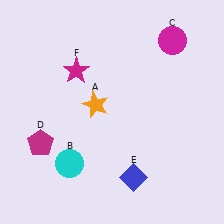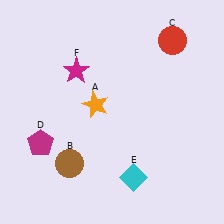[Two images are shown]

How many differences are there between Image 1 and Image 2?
There are 3 differences between the two images.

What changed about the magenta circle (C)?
In Image 1, C is magenta. In Image 2, it changed to red.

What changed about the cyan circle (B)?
In Image 1, B is cyan. In Image 2, it changed to brown.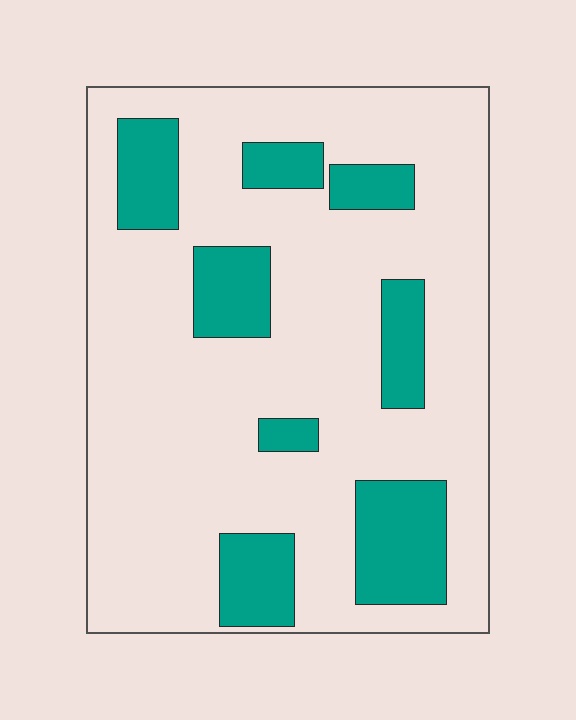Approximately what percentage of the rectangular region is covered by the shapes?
Approximately 20%.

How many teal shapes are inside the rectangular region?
8.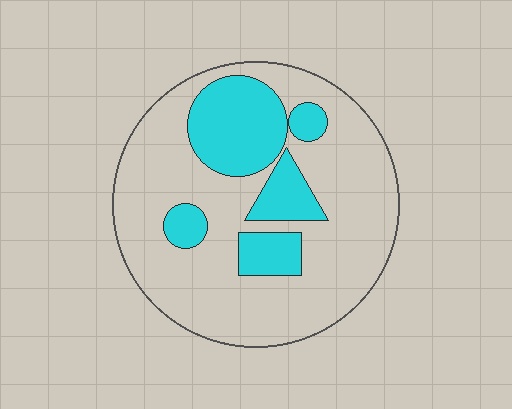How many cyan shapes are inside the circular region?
5.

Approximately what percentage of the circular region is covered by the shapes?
Approximately 25%.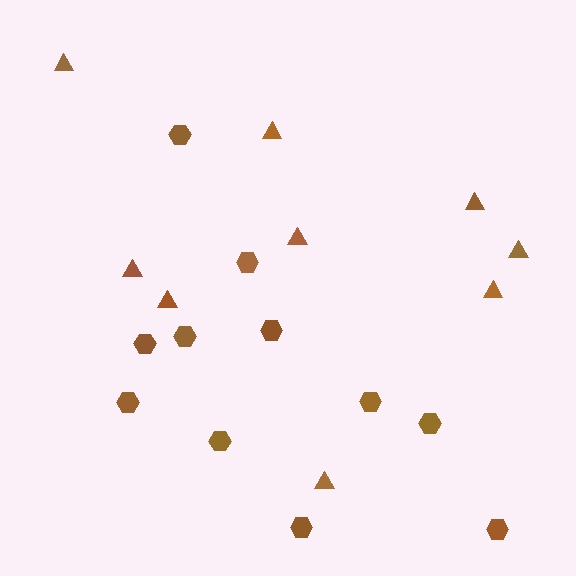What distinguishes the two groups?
There are 2 groups: one group of hexagons (11) and one group of triangles (9).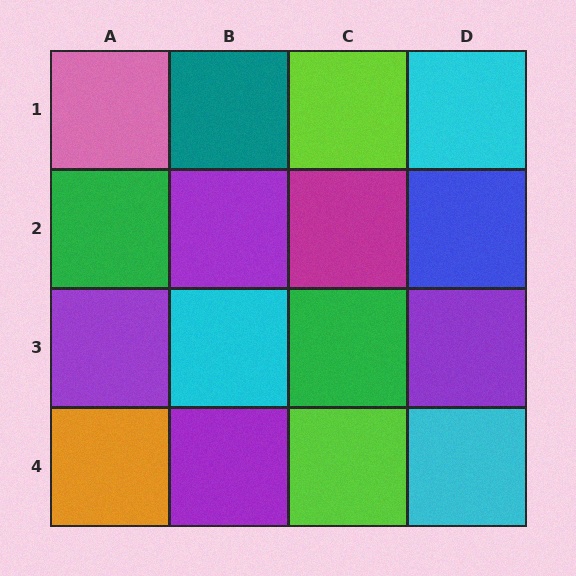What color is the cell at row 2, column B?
Purple.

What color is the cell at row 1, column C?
Lime.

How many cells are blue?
1 cell is blue.